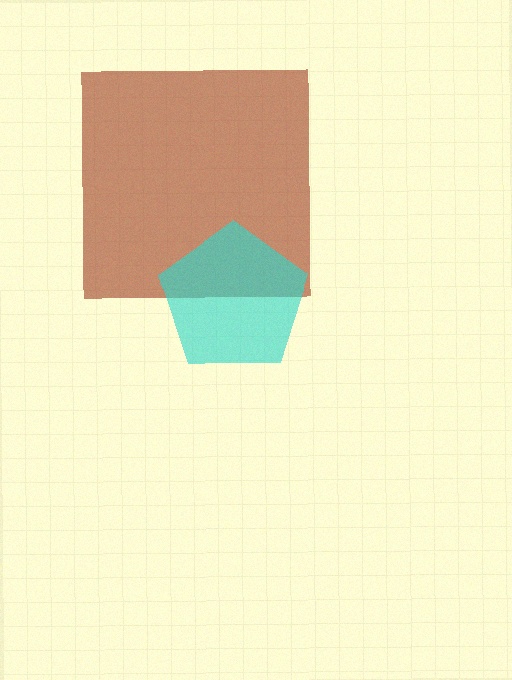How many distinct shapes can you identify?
There are 2 distinct shapes: a brown square, a cyan pentagon.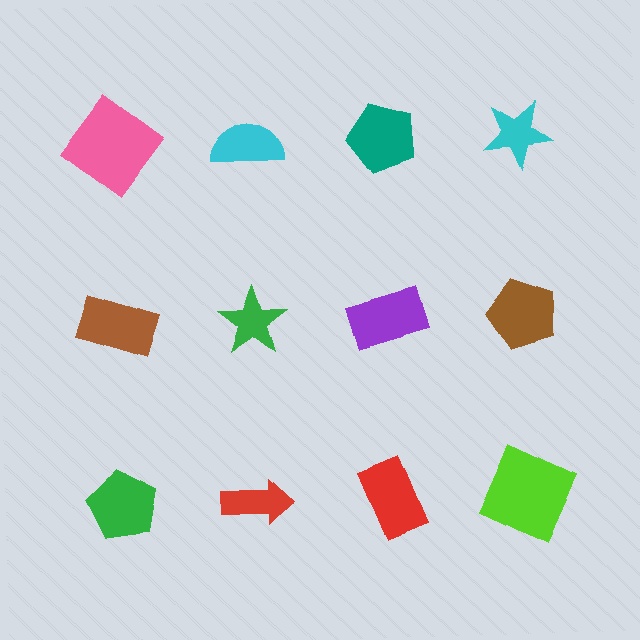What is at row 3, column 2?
A red arrow.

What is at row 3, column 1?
A green pentagon.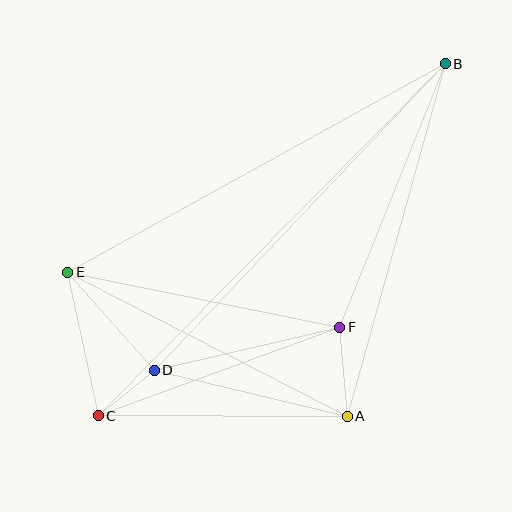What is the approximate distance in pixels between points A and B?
The distance between A and B is approximately 366 pixels.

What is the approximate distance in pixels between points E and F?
The distance between E and F is approximately 278 pixels.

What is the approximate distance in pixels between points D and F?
The distance between D and F is approximately 191 pixels.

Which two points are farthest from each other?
Points B and C are farthest from each other.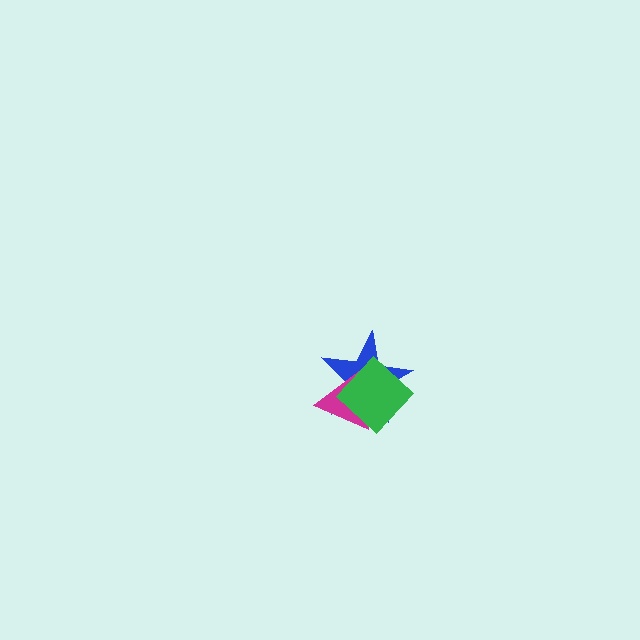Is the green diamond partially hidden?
No, no other shape covers it.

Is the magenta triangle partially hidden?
Yes, it is partially covered by another shape.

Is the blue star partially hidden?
Yes, it is partially covered by another shape.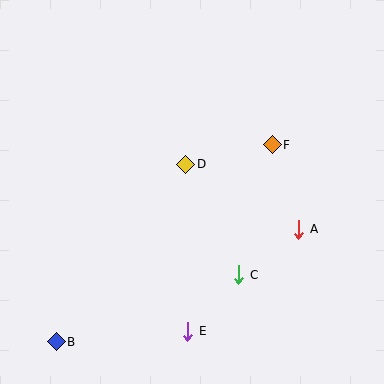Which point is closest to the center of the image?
Point D at (186, 164) is closest to the center.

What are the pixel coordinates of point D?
Point D is at (186, 164).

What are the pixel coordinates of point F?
Point F is at (272, 145).